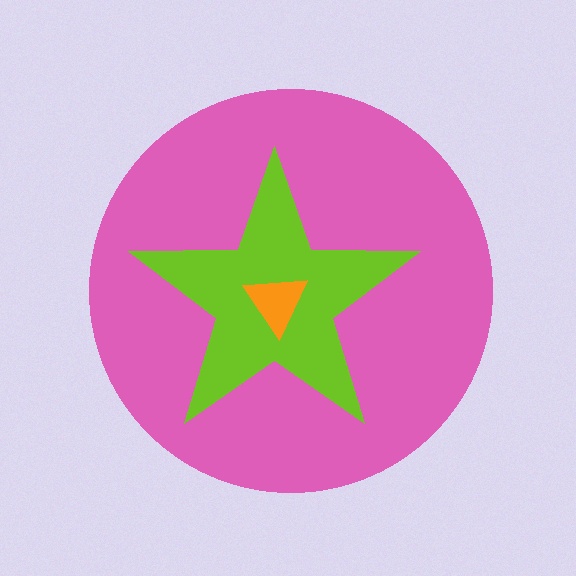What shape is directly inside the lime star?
The orange triangle.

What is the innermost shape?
The orange triangle.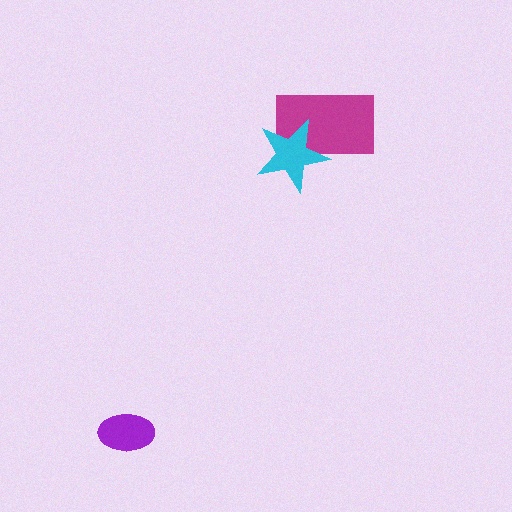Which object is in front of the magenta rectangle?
The cyan star is in front of the magenta rectangle.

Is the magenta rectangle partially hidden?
Yes, it is partially covered by another shape.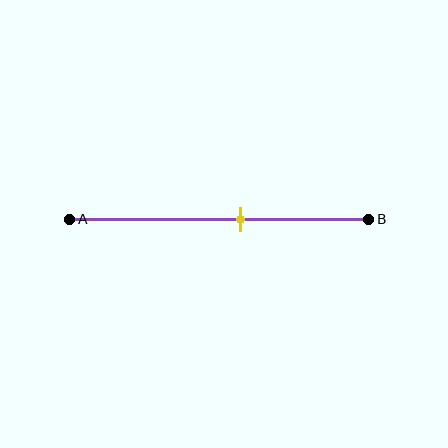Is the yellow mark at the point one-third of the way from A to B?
No, the mark is at about 55% from A, not at the 33% one-third point.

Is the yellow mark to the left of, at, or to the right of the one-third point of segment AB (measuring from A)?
The yellow mark is to the right of the one-third point of segment AB.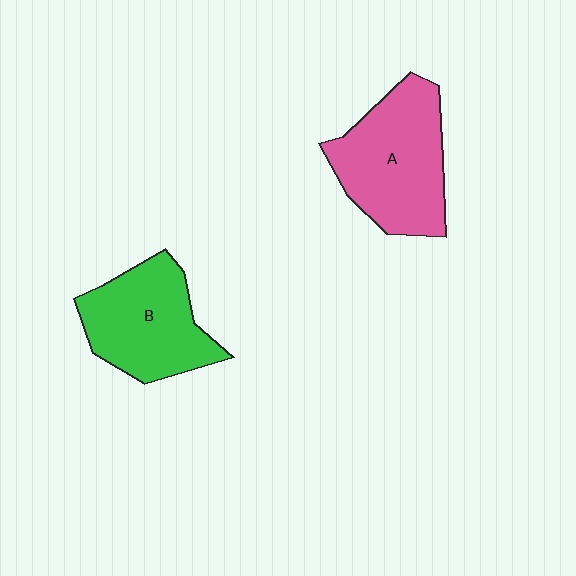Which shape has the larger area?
Shape A (pink).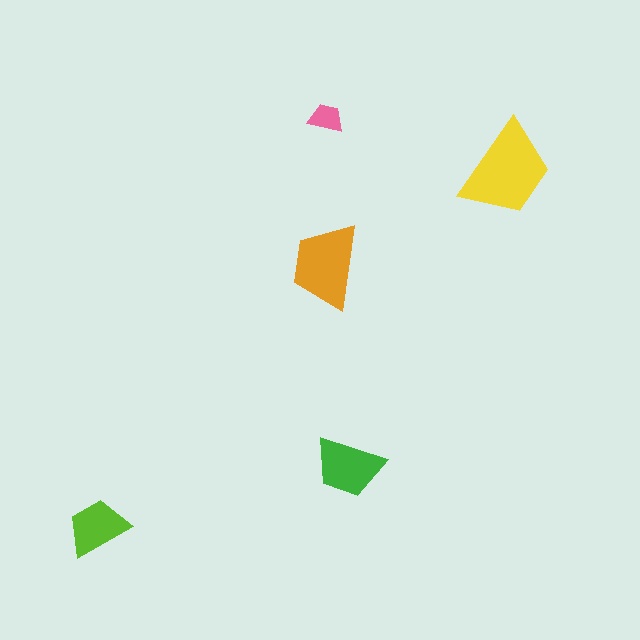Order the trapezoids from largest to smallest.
the yellow one, the orange one, the green one, the lime one, the pink one.